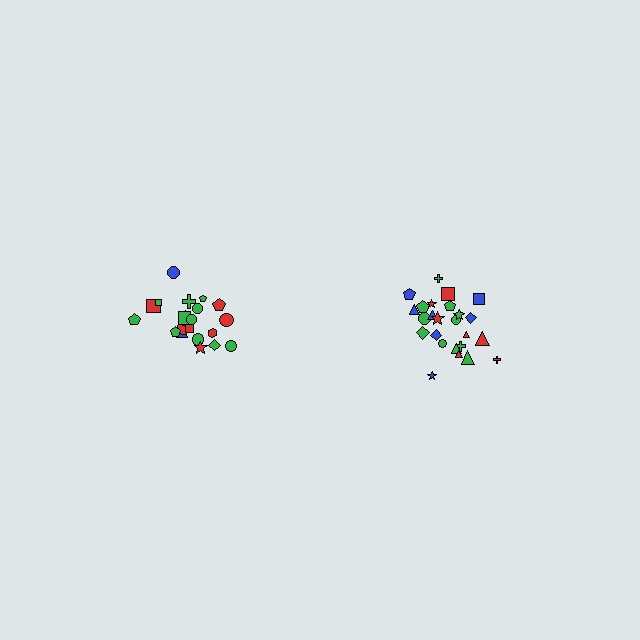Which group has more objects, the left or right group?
The right group.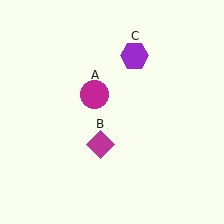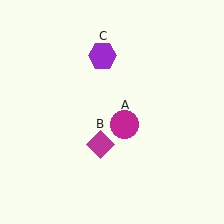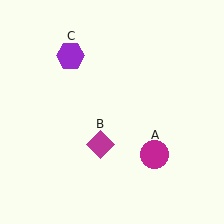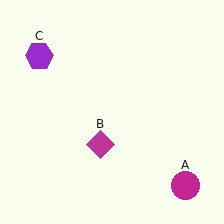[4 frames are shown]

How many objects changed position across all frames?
2 objects changed position: magenta circle (object A), purple hexagon (object C).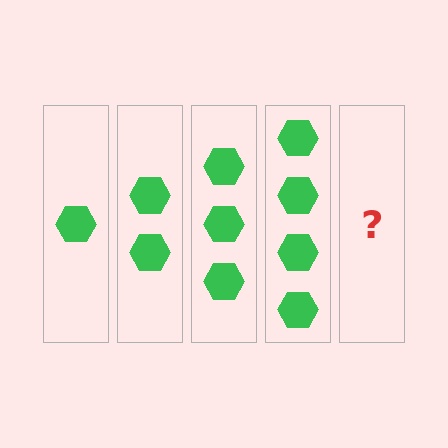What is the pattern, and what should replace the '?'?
The pattern is that each step adds one more hexagon. The '?' should be 5 hexagons.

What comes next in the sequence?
The next element should be 5 hexagons.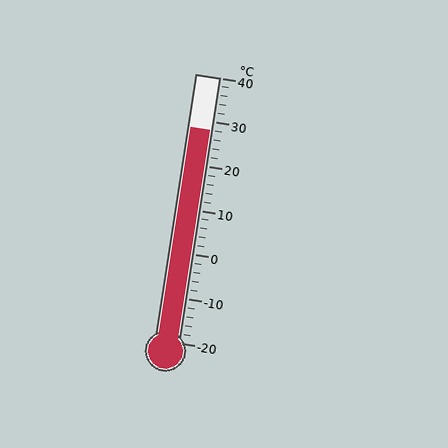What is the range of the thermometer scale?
The thermometer scale ranges from -20°C to 40°C.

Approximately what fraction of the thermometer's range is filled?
The thermometer is filled to approximately 80% of its range.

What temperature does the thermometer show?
The thermometer shows approximately 28°C.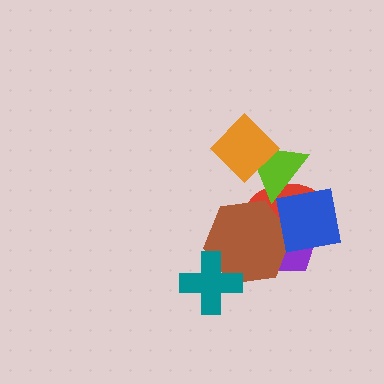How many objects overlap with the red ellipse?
4 objects overlap with the red ellipse.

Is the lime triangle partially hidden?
Yes, it is partially covered by another shape.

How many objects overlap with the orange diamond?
1 object overlaps with the orange diamond.